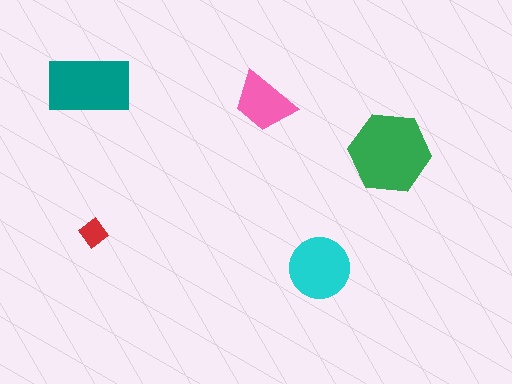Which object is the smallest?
The red diamond.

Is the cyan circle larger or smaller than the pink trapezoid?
Larger.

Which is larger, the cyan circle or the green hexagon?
The green hexagon.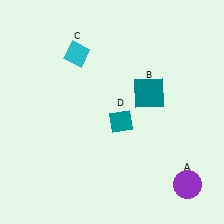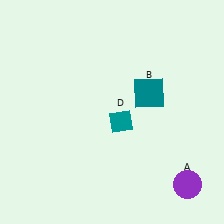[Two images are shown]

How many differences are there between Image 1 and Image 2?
There is 1 difference between the two images.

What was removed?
The cyan diamond (C) was removed in Image 2.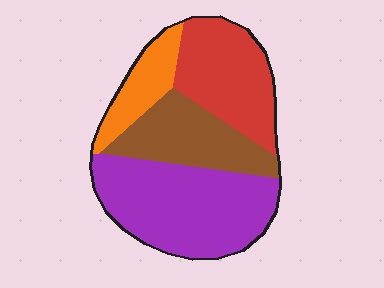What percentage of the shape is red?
Red covers 26% of the shape.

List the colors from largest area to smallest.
From largest to smallest: purple, red, brown, orange.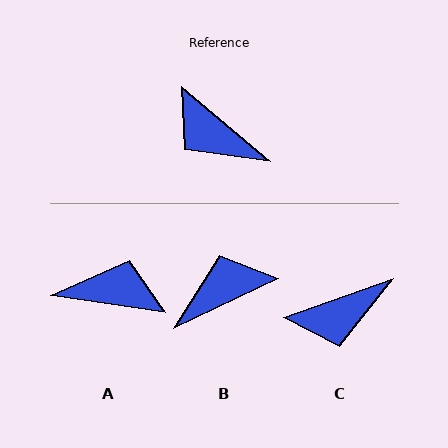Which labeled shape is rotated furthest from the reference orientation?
A, about 148 degrees away.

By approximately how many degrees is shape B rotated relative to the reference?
Approximately 115 degrees clockwise.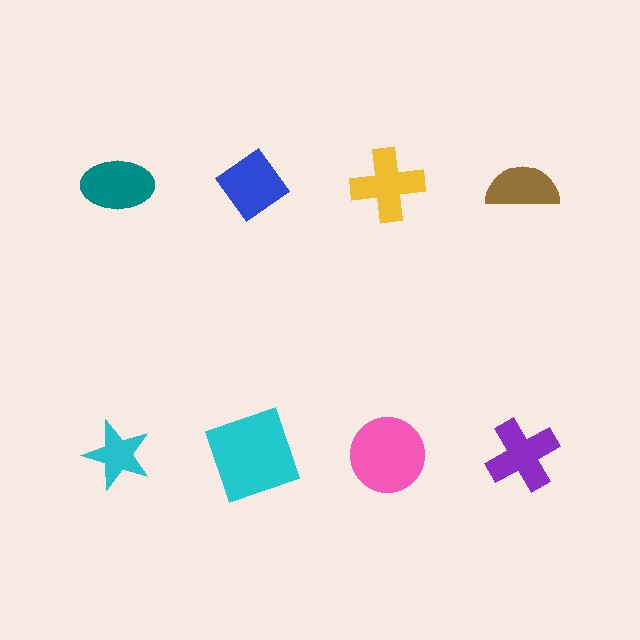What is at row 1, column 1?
A teal ellipse.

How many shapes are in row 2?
4 shapes.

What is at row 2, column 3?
A pink circle.